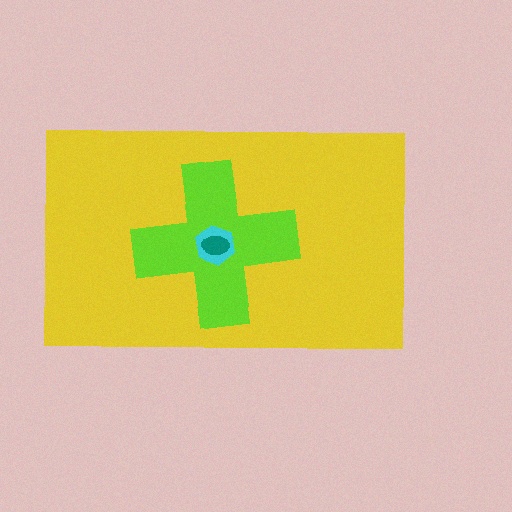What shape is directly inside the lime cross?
The cyan hexagon.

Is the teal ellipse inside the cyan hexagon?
Yes.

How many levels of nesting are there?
4.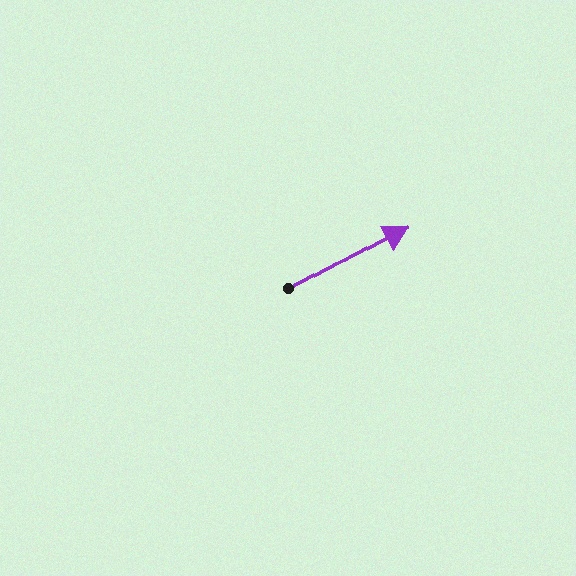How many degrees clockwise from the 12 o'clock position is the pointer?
Approximately 62 degrees.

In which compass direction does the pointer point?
Northeast.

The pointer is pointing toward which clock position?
Roughly 2 o'clock.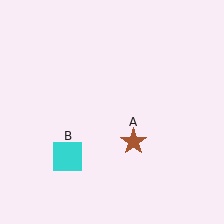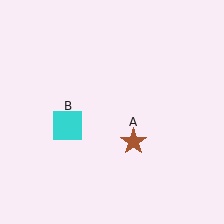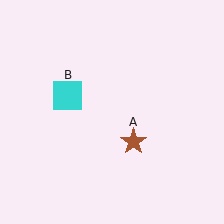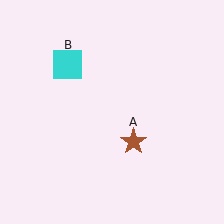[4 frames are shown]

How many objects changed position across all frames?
1 object changed position: cyan square (object B).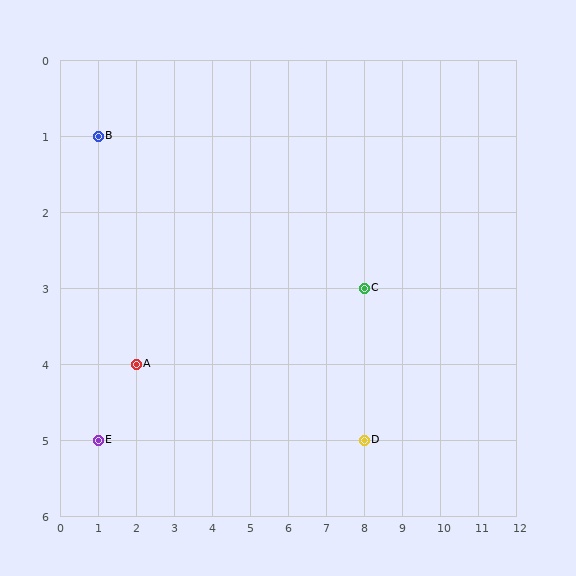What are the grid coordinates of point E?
Point E is at grid coordinates (1, 5).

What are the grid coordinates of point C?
Point C is at grid coordinates (8, 3).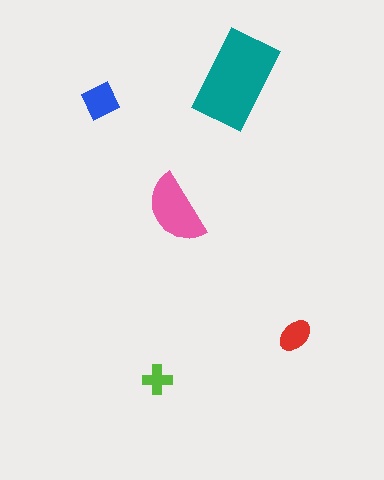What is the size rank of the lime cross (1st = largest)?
5th.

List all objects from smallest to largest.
The lime cross, the red ellipse, the blue square, the pink semicircle, the teal rectangle.